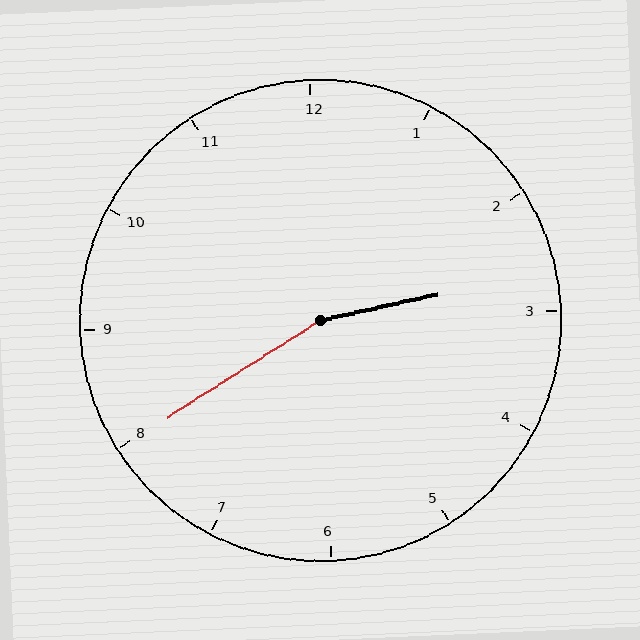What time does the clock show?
2:40.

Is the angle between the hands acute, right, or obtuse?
It is obtuse.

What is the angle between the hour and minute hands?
Approximately 160 degrees.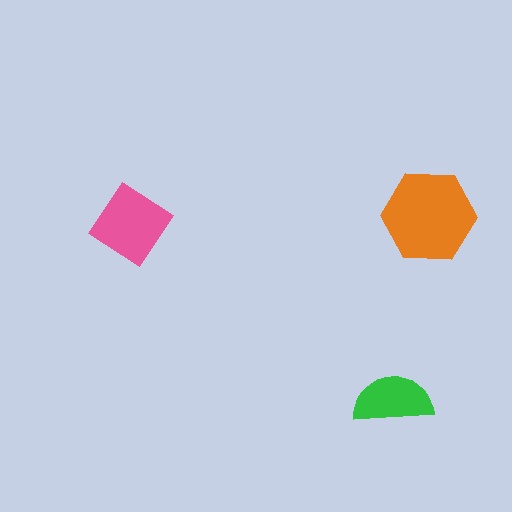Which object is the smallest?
The green semicircle.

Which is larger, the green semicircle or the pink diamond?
The pink diamond.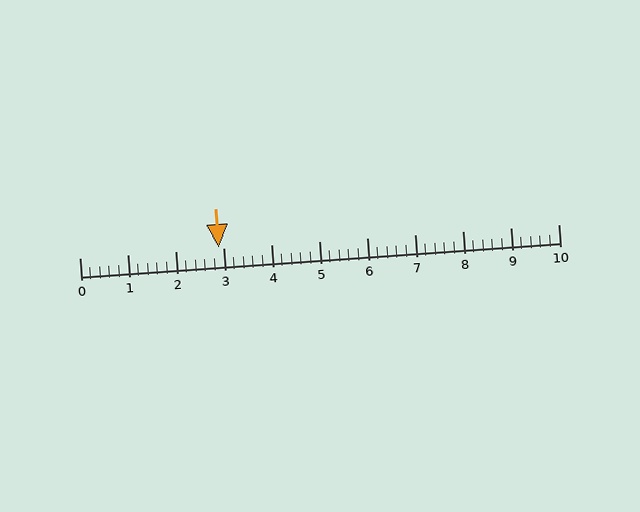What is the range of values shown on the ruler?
The ruler shows values from 0 to 10.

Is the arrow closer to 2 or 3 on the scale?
The arrow is closer to 3.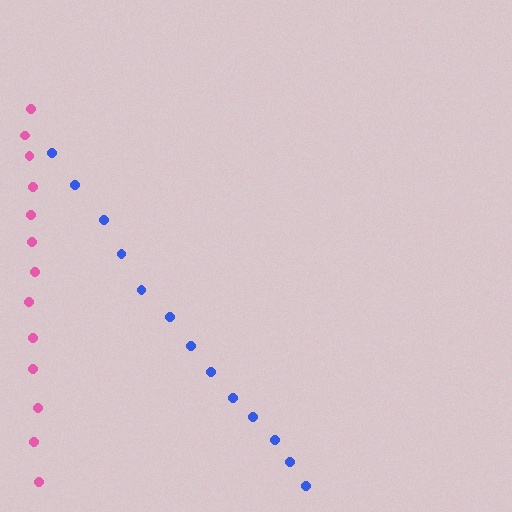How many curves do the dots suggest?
There are 2 distinct paths.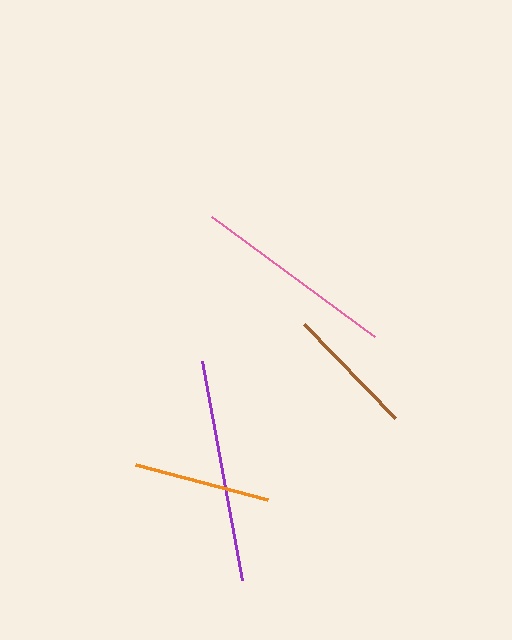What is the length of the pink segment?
The pink segment is approximately 202 pixels long.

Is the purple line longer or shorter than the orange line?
The purple line is longer than the orange line.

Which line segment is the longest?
The purple line is the longest at approximately 223 pixels.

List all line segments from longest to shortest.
From longest to shortest: purple, pink, orange, brown.